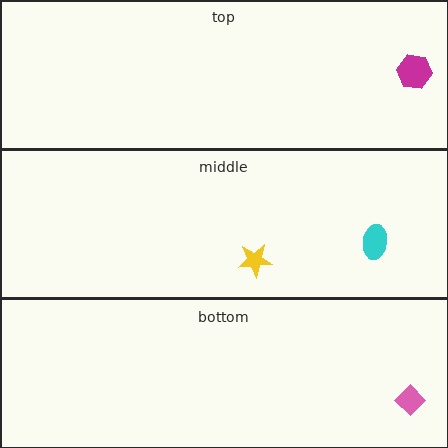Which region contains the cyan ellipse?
The middle region.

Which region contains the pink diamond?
The bottom region.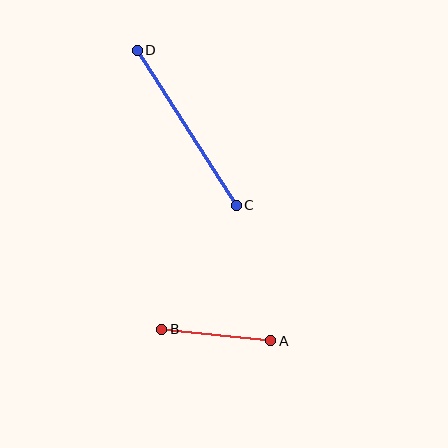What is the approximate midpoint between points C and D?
The midpoint is at approximately (187, 128) pixels.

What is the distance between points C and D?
The distance is approximately 184 pixels.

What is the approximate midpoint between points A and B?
The midpoint is at approximately (216, 335) pixels.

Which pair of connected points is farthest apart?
Points C and D are farthest apart.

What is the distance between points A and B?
The distance is approximately 110 pixels.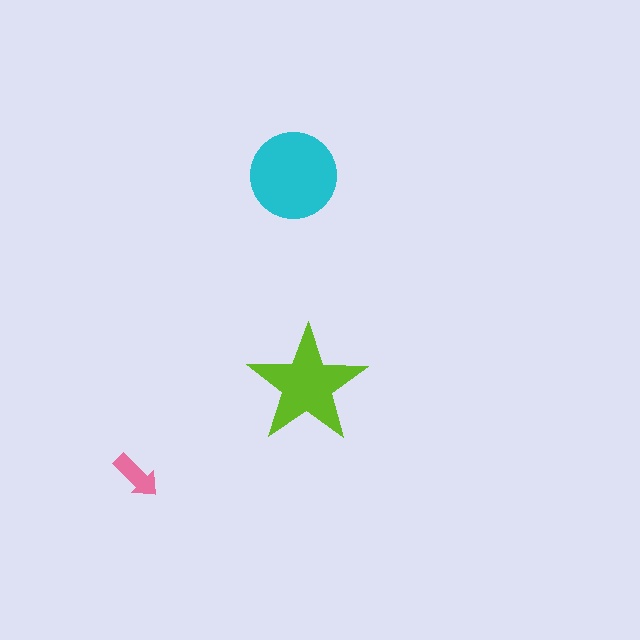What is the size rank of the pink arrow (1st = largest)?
3rd.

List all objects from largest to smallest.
The cyan circle, the lime star, the pink arrow.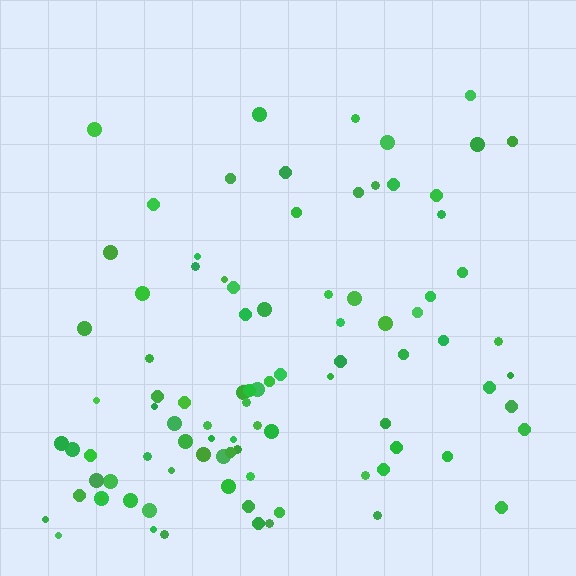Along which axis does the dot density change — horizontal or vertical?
Vertical.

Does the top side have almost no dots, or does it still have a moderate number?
Still a moderate number, just noticeably fewer than the bottom.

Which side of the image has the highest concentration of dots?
The bottom.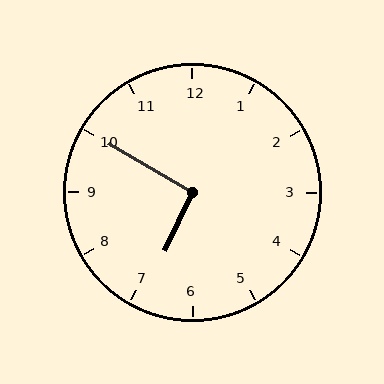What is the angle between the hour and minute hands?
Approximately 95 degrees.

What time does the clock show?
6:50.